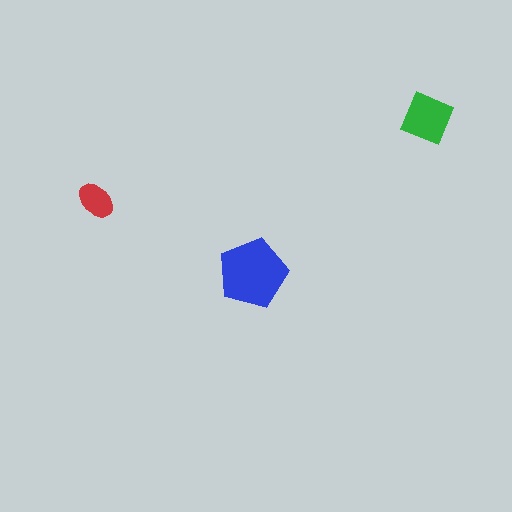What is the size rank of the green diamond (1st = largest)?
2nd.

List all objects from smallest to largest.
The red ellipse, the green diamond, the blue pentagon.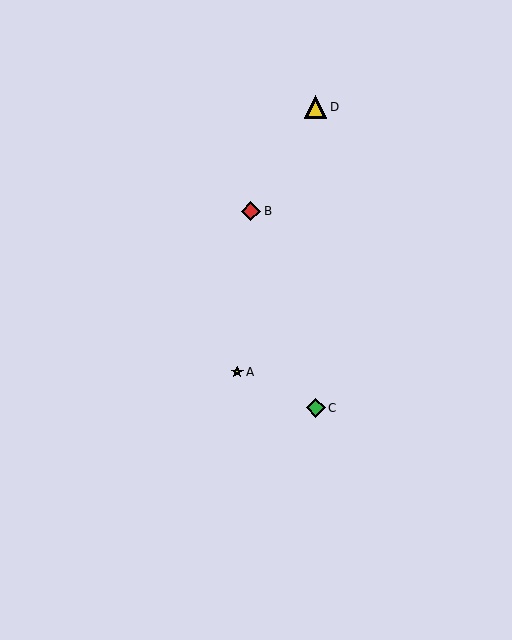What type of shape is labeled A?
Shape A is a yellow star.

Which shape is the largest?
The yellow triangle (labeled D) is the largest.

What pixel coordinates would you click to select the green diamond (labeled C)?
Click at (316, 408) to select the green diamond C.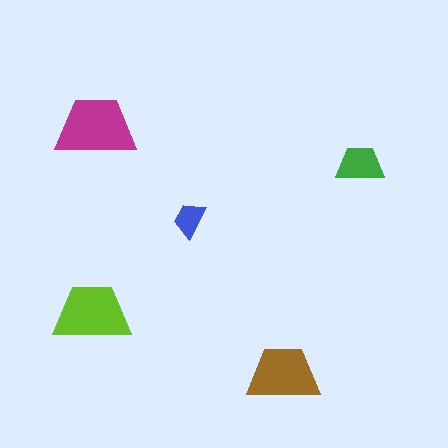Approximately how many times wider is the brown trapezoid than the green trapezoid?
About 1.5 times wider.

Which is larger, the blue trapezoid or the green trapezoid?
The green one.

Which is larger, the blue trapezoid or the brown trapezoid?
The brown one.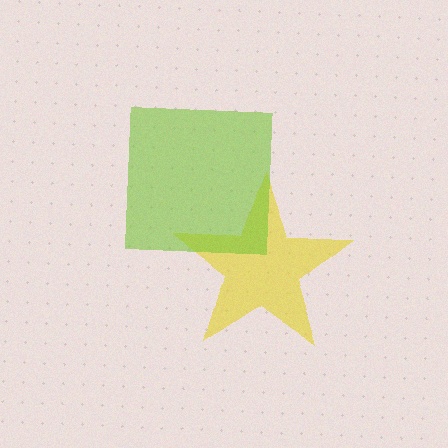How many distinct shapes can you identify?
There are 2 distinct shapes: a yellow star, a lime square.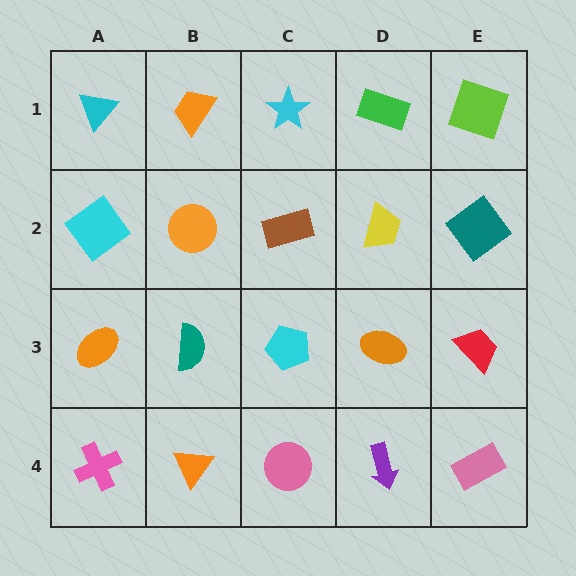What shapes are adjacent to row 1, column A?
A cyan diamond (row 2, column A), an orange trapezoid (row 1, column B).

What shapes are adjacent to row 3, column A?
A cyan diamond (row 2, column A), a pink cross (row 4, column A), a teal semicircle (row 3, column B).